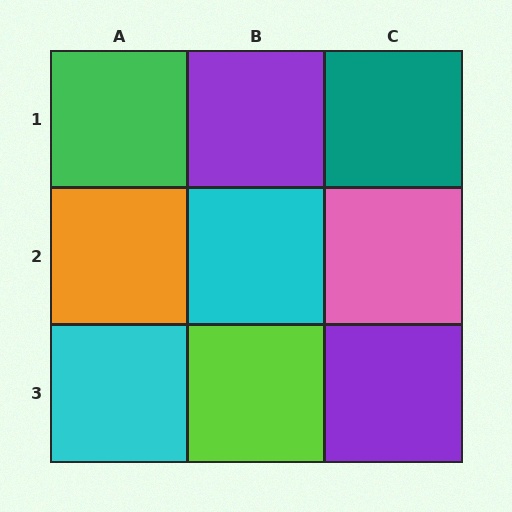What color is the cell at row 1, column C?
Teal.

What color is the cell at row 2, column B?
Cyan.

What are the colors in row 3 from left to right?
Cyan, lime, purple.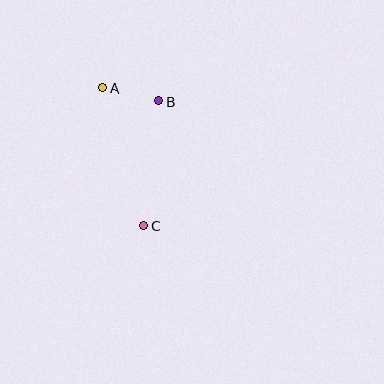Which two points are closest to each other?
Points A and B are closest to each other.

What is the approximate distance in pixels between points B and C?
The distance between B and C is approximately 126 pixels.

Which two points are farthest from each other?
Points A and C are farthest from each other.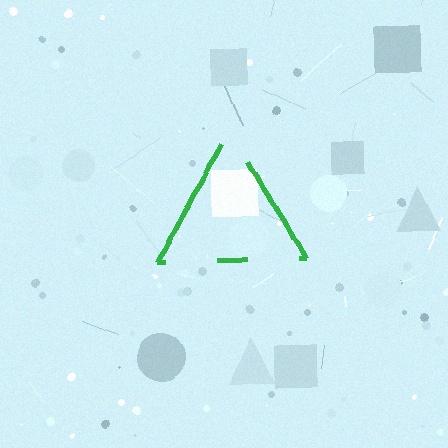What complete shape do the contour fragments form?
The contour fragments form a triangle.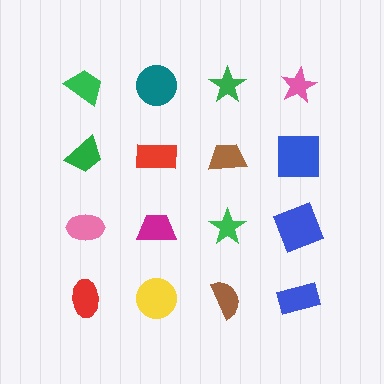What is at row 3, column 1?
A pink ellipse.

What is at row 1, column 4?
A pink star.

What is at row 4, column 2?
A yellow circle.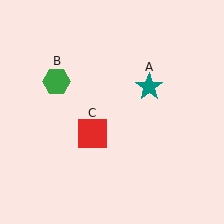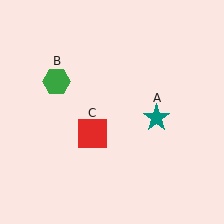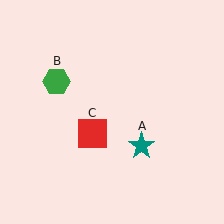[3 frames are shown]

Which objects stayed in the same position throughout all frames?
Green hexagon (object B) and red square (object C) remained stationary.